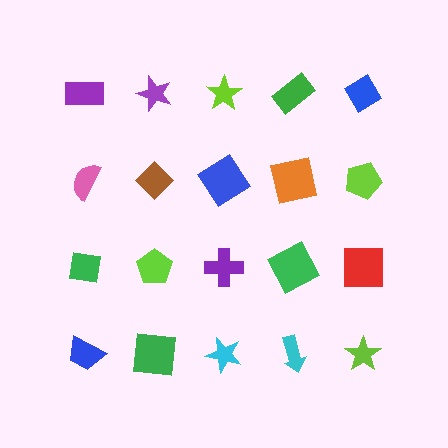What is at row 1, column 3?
A lime star.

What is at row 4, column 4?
A cyan arrow.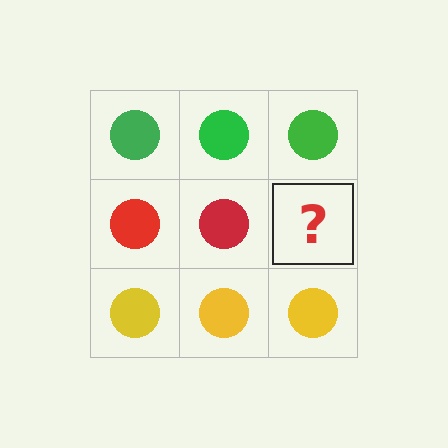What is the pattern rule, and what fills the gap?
The rule is that each row has a consistent color. The gap should be filled with a red circle.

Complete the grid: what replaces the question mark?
The question mark should be replaced with a red circle.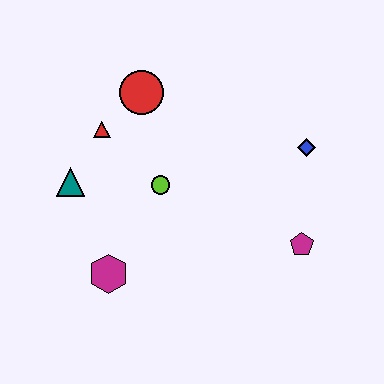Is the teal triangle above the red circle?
No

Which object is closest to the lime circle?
The red triangle is closest to the lime circle.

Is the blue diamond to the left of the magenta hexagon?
No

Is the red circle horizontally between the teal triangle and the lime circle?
Yes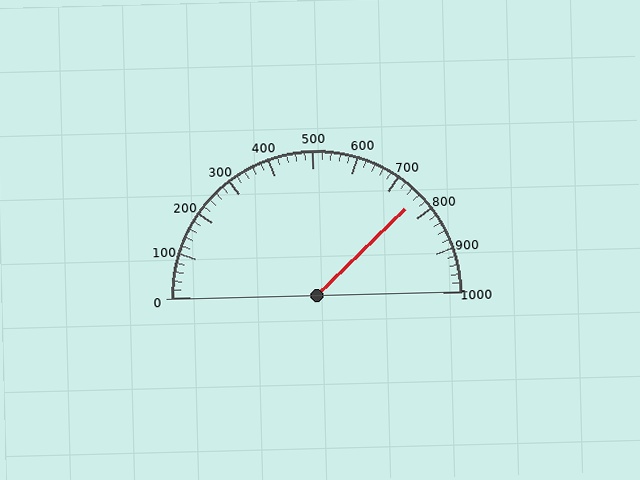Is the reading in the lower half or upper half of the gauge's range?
The reading is in the upper half of the range (0 to 1000).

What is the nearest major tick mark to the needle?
The nearest major tick mark is 800.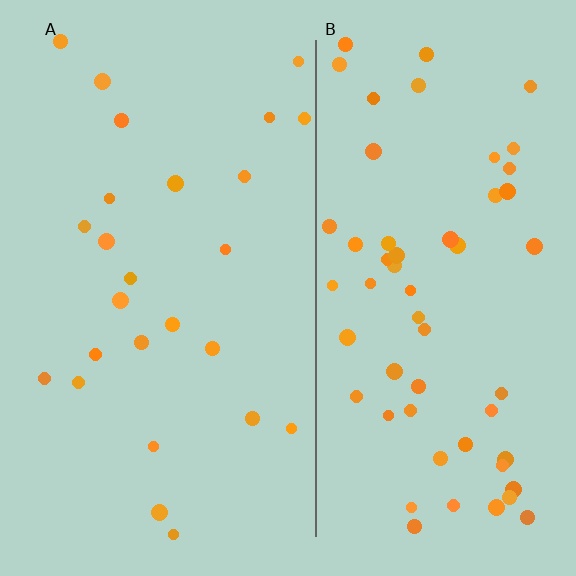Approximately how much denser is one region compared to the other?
Approximately 2.3× — region B over region A.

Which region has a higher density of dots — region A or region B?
B (the right).